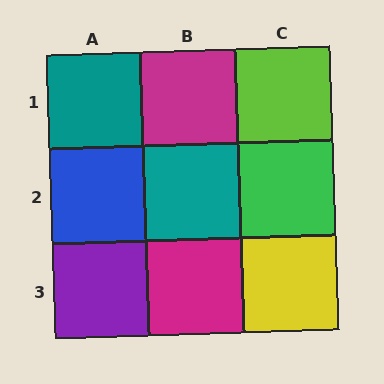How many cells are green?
1 cell is green.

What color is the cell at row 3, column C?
Yellow.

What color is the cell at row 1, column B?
Magenta.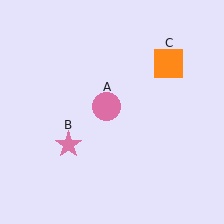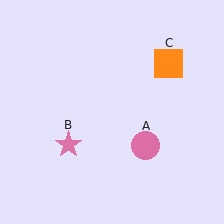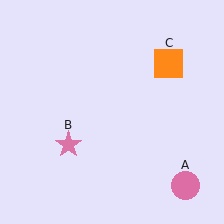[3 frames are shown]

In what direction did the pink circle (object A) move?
The pink circle (object A) moved down and to the right.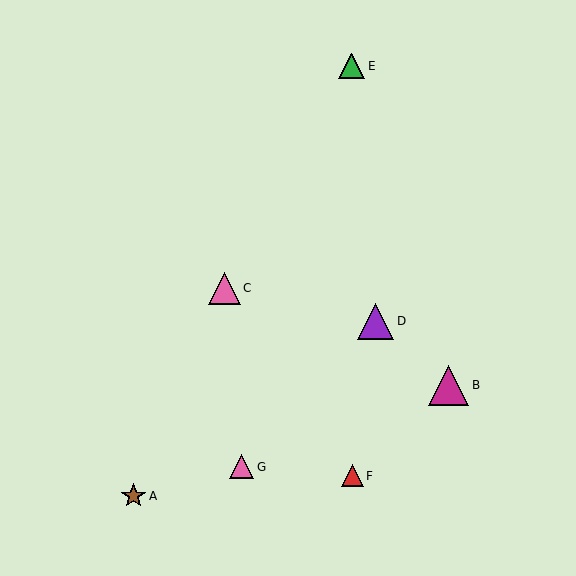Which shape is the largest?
The magenta triangle (labeled B) is the largest.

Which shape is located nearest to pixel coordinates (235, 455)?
The pink triangle (labeled G) at (242, 467) is nearest to that location.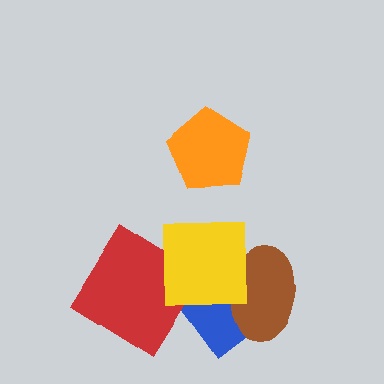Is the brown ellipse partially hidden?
Yes, it is partially covered by another shape.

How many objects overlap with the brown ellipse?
2 objects overlap with the brown ellipse.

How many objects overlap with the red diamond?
1 object overlaps with the red diamond.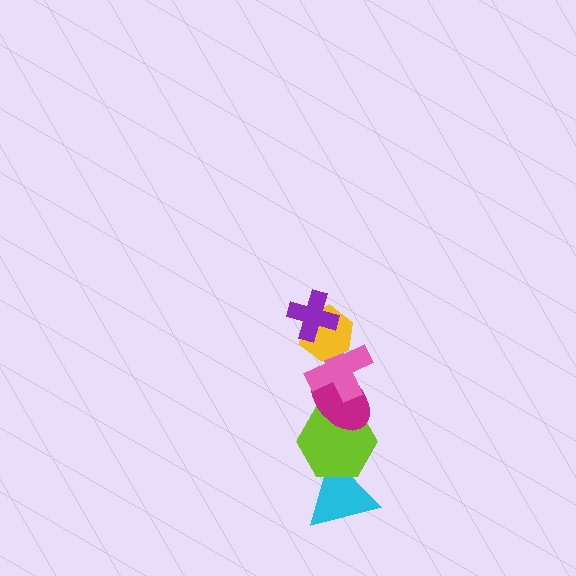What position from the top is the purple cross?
The purple cross is 1st from the top.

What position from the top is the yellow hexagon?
The yellow hexagon is 2nd from the top.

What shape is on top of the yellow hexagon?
The purple cross is on top of the yellow hexagon.